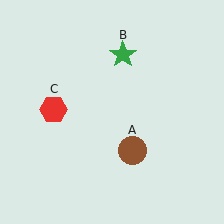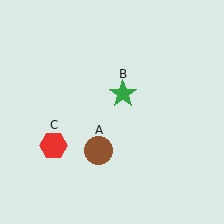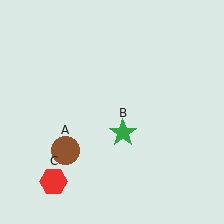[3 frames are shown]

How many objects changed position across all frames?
3 objects changed position: brown circle (object A), green star (object B), red hexagon (object C).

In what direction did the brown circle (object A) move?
The brown circle (object A) moved left.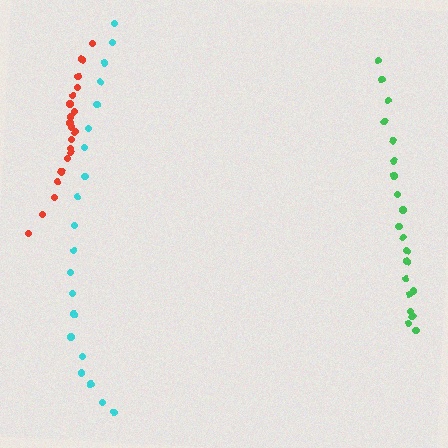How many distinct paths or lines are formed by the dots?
There are 3 distinct paths.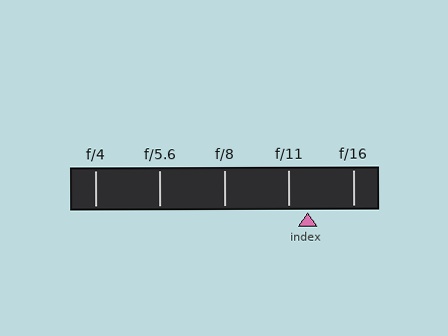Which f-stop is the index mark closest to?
The index mark is closest to f/11.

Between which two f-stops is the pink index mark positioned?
The index mark is between f/11 and f/16.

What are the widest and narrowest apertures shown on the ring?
The widest aperture shown is f/4 and the narrowest is f/16.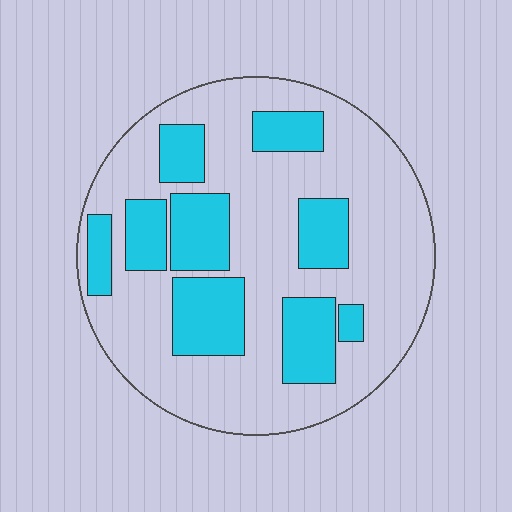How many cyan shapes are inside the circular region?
9.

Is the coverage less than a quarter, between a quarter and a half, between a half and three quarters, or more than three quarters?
Between a quarter and a half.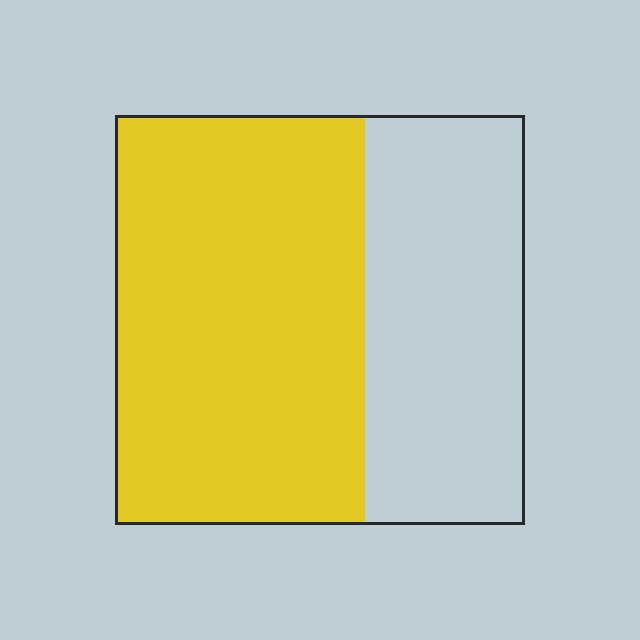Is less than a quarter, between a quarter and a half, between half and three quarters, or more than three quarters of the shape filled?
Between half and three quarters.